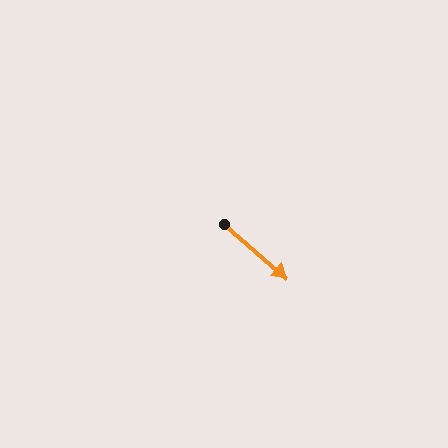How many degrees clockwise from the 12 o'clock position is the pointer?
Approximately 131 degrees.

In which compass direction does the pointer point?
Southeast.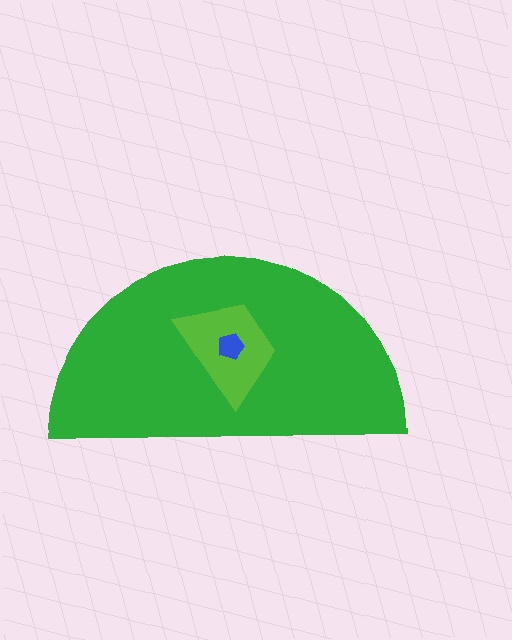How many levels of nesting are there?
3.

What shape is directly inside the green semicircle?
The lime trapezoid.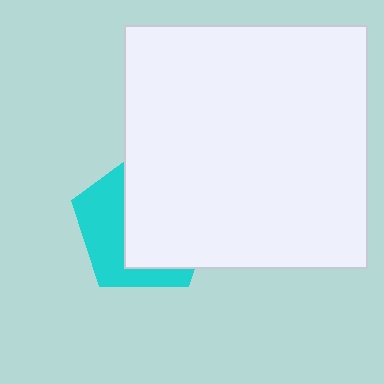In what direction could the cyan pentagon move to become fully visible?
The cyan pentagon could move left. That would shift it out from behind the white square entirely.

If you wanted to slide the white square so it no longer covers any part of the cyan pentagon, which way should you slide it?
Slide it right — that is the most direct way to separate the two shapes.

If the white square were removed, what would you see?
You would see the complete cyan pentagon.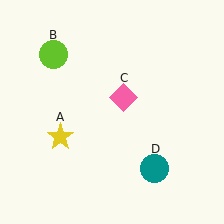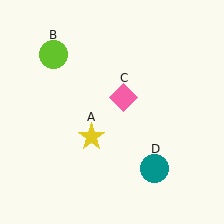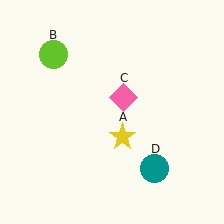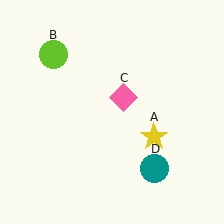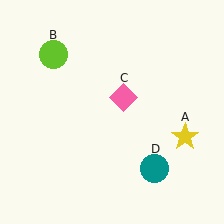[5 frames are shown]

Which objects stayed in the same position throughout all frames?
Lime circle (object B) and pink diamond (object C) and teal circle (object D) remained stationary.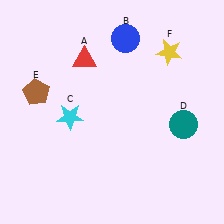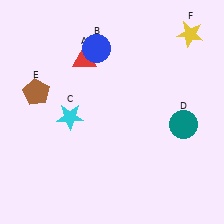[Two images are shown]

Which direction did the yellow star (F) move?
The yellow star (F) moved right.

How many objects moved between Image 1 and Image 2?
2 objects moved between the two images.